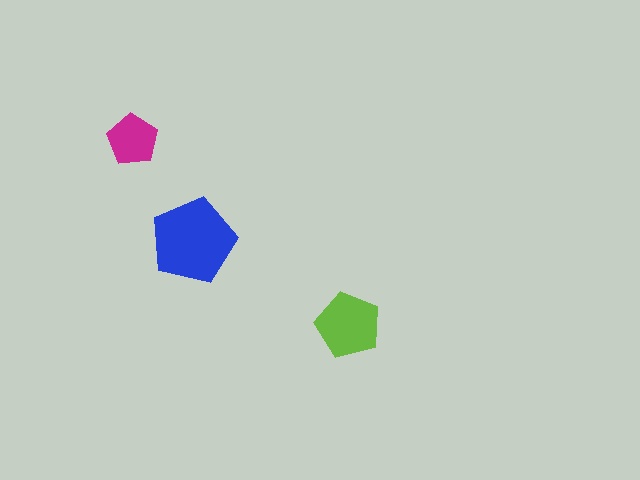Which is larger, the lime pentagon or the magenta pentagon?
The lime one.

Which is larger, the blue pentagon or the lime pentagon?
The blue one.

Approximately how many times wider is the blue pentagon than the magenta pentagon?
About 1.5 times wider.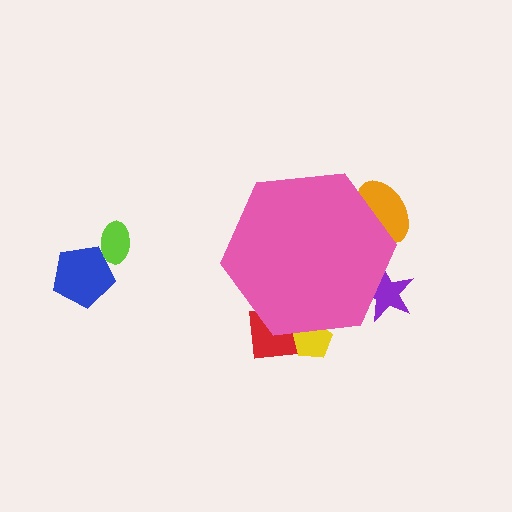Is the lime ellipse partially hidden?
No, the lime ellipse is fully visible.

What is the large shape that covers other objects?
A pink hexagon.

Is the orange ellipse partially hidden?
Yes, the orange ellipse is partially hidden behind the pink hexagon.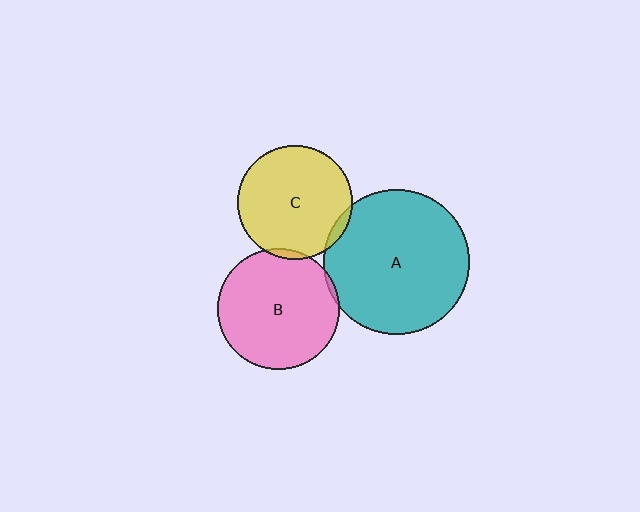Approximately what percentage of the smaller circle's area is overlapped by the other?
Approximately 5%.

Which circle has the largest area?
Circle A (teal).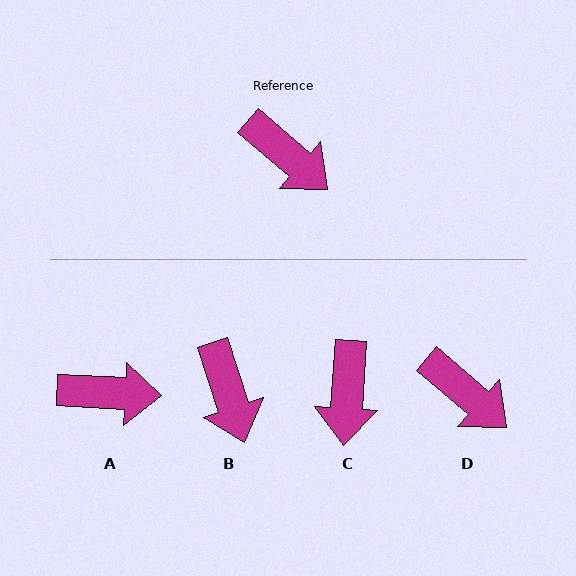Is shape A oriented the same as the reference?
No, it is off by about 38 degrees.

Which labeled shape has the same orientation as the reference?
D.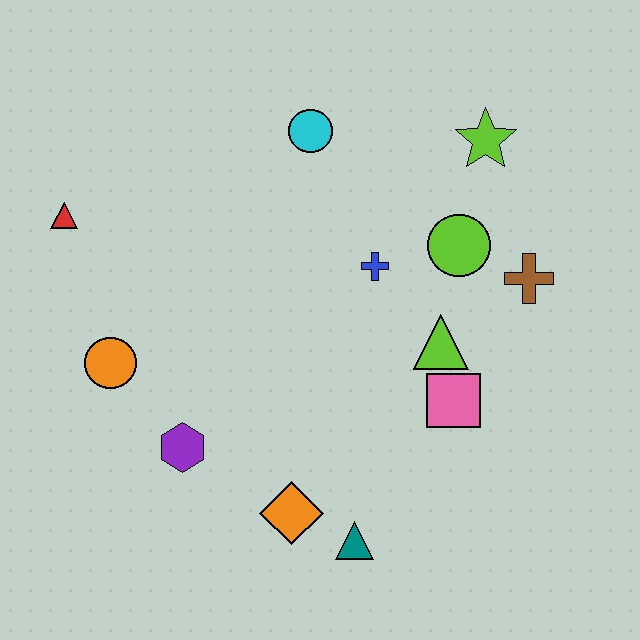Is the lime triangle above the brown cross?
No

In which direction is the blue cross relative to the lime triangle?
The blue cross is above the lime triangle.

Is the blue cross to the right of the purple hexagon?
Yes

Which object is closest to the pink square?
The lime triangle is closest to the pink square.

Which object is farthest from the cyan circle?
The teal triangle is farthest from the cyan circle.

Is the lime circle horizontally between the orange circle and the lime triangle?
No